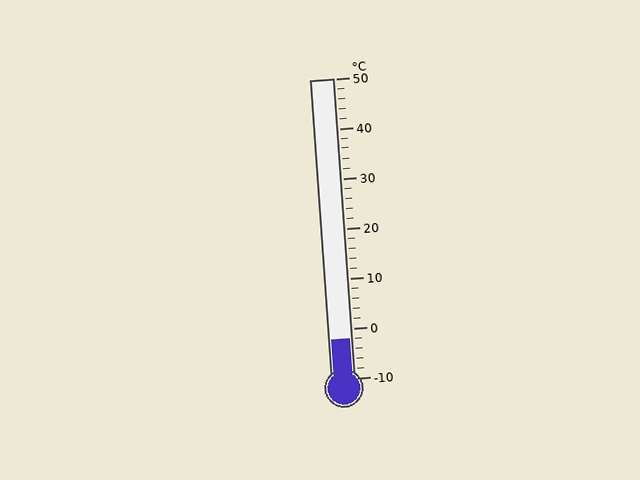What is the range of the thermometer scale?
The thermometer scale ranges from -10°C to 50°C.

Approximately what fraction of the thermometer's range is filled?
The thermometer is filled to approximately 15% of its range.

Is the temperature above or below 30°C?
The temperature is below 30°C.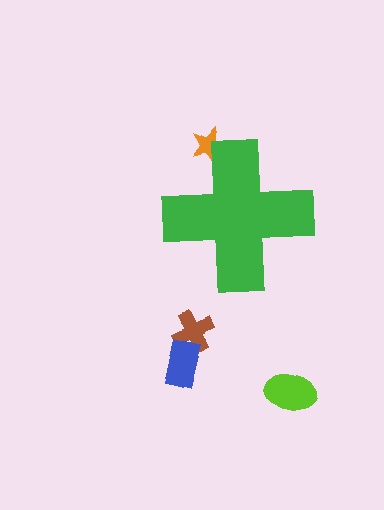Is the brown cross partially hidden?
No, the brown cross is fully visible.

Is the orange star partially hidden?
Yes, the orange star is partially hidden behind the green cross.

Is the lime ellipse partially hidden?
No, the lime ellipse is fully visible.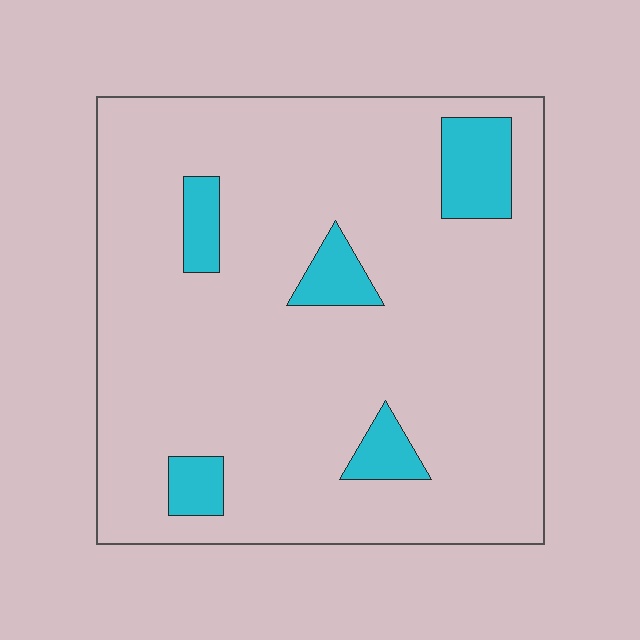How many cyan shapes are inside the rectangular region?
5.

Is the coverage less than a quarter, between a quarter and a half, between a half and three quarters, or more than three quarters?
Less than a quarter.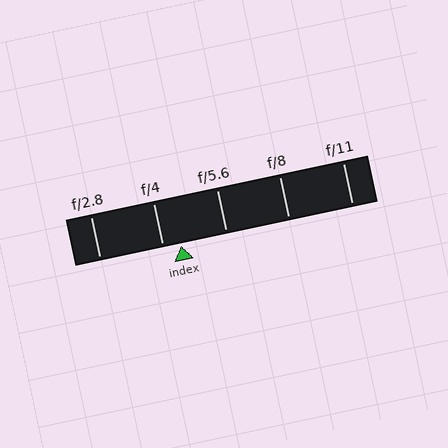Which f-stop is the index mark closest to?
The index mark is closest to f/4.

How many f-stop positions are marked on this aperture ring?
There are 5 f-stop positions marked.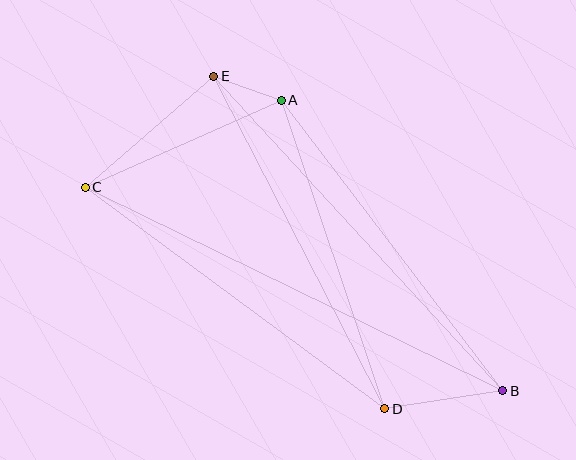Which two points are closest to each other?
Points A and E are closest to each other.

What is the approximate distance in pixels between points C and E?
The distance between C and E is approximately 170 pixels.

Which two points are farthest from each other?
Points B and C are farthest from each other.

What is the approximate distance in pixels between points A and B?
The distance between A and B is approximately 365 pixels.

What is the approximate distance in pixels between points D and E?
The distance between D and E is approximately 374 pixels.